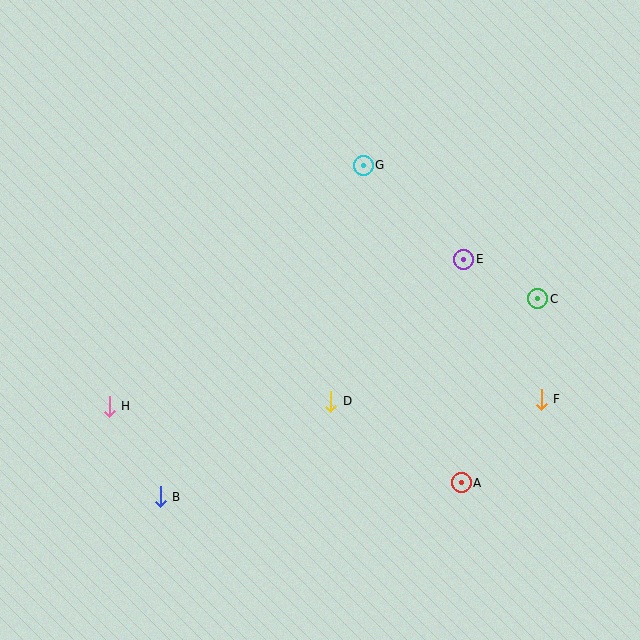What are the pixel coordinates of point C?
Point C is at (538, 299).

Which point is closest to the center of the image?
Point D at (331, 401) is closest to the center.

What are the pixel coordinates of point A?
Point A is at (461, 483).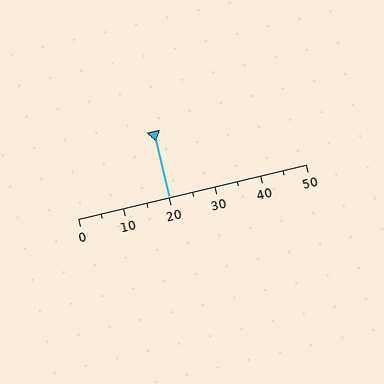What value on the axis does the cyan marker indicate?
The marker indicates approximately 20.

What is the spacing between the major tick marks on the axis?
The major ticks are spaced 10 apart.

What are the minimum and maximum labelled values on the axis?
The axis runs from 0 to 50.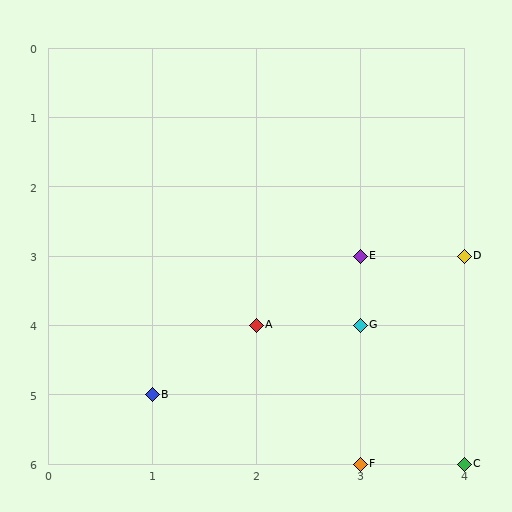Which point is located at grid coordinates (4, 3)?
Point D is at (4, 3).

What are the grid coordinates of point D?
Point D is at grid coordinates (4, 3).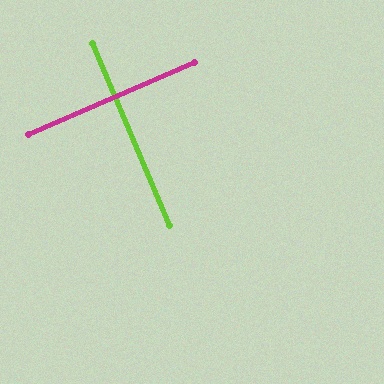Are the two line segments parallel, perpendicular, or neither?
Perpendicular — they meet at approximately 89°.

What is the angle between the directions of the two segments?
Approximately 89 degrees.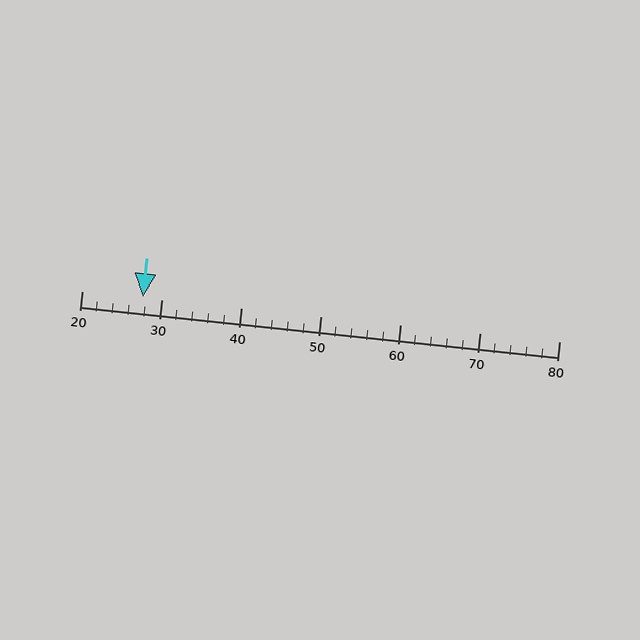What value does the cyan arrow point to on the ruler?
The cyan arrow points to approximately 28.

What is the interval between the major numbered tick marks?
The major tick marks are spaced 10 units apart.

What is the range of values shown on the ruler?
The ruler shows values from 20 to 80.